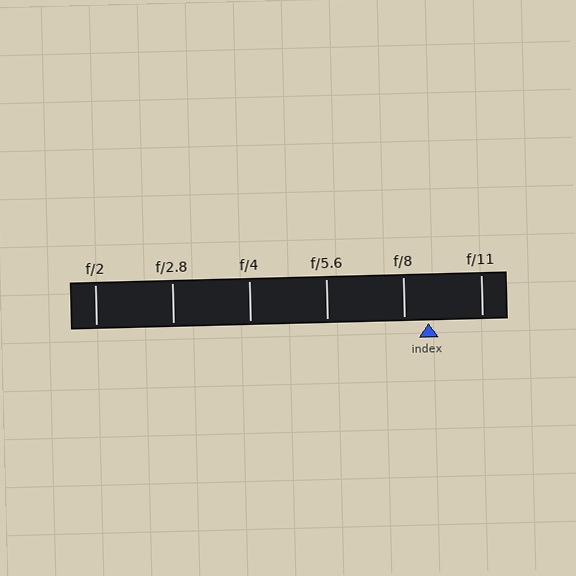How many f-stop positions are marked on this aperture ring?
There are 6 f-stop positions marked.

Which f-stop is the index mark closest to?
The index mark is closest to f/8.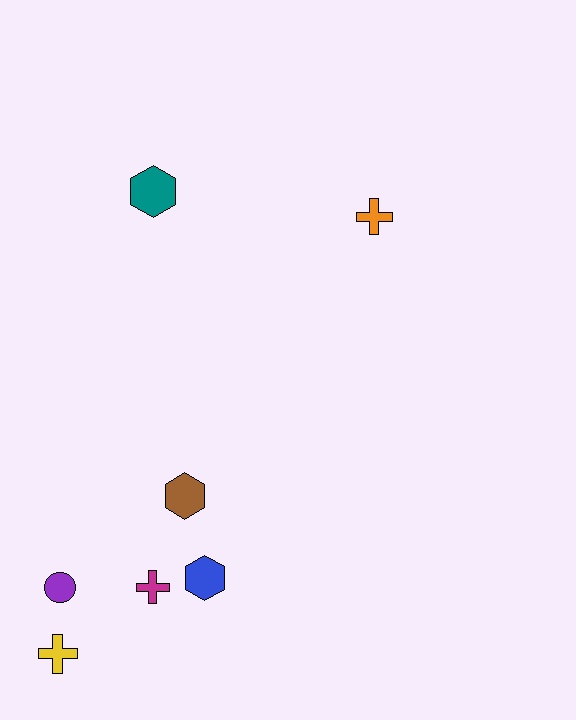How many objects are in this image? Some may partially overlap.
There are 7 objects.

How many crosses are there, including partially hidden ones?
There are 3 crosses.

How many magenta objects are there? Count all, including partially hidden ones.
There is 1 magenta object.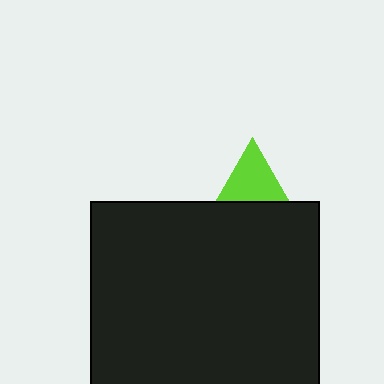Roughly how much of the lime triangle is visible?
A small part of it is visible (roughly 34%).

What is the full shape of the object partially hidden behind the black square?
The partially hidden object is a lime triangle.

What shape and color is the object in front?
The object in front is a black square.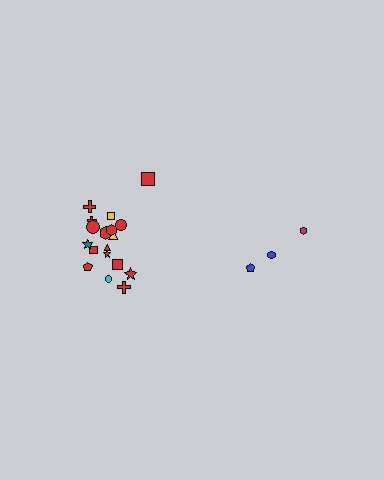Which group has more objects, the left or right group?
The left group.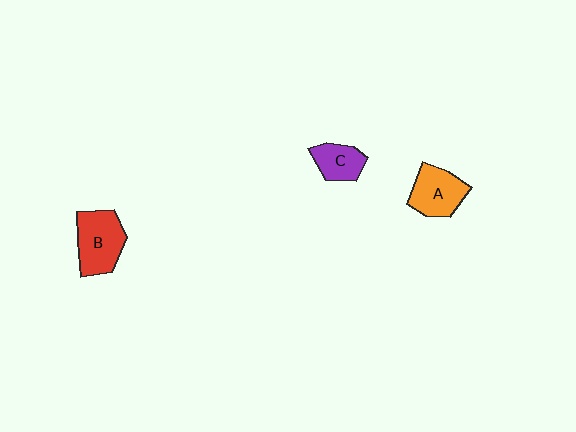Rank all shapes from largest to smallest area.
From largest to smallest: B (red), A (orange), C (purple).